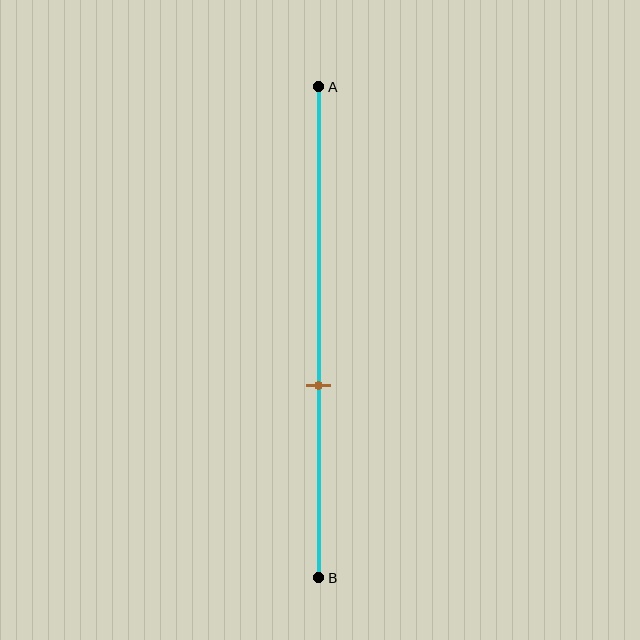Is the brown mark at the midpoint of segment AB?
No, the mark is at about 60% from A, not at the 50% midpoint.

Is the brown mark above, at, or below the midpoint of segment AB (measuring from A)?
The brown mark is below the midpoint of segment AB.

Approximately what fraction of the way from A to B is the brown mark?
The brown mark is approximately 60% of the way from A to B.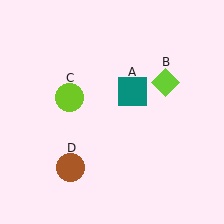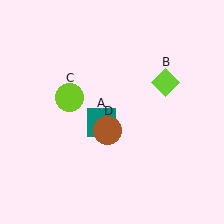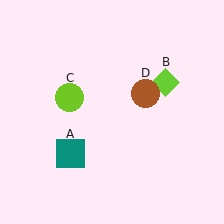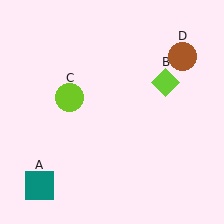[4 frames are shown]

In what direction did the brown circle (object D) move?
The brown circle (object D) moved up and to the right.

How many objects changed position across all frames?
2 objects changed position: teal square (object A), brown circle (object D).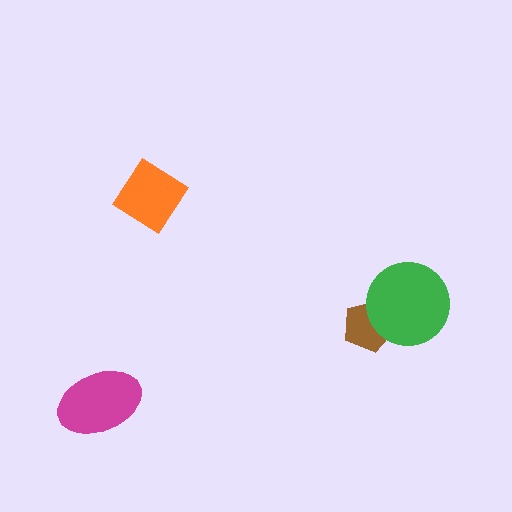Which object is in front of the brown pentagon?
The green circle is in front of the brown pentagon.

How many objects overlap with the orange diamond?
0 objects overlap with the orange diamond.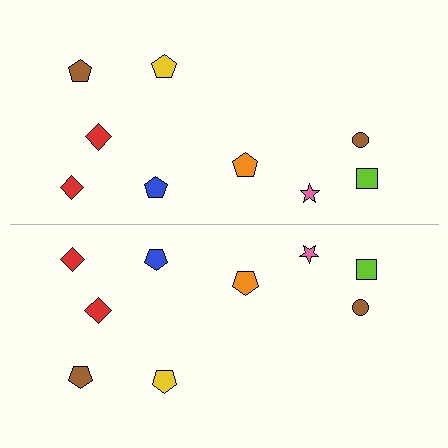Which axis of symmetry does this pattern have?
The pattern has a horizontal axis of symmetry running through the center of the image.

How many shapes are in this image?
There are 18 shapes in this image.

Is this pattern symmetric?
Yes, this pattern has bilateral (reflection) symmetry.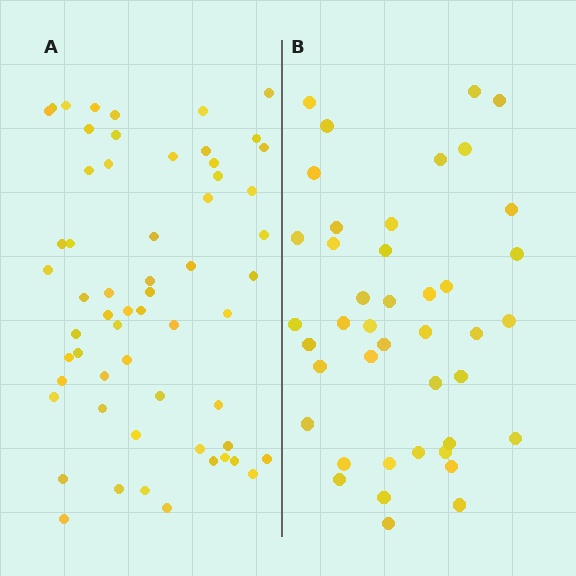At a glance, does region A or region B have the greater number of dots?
Region A (the left region) has more dots.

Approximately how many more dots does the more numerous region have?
Region A has approximately 15 more dots than region B.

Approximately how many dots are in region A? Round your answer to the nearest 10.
About 60 dots. (The exact count is 59, which rounds to 60.)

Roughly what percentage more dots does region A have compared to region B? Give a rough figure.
About 40% more.